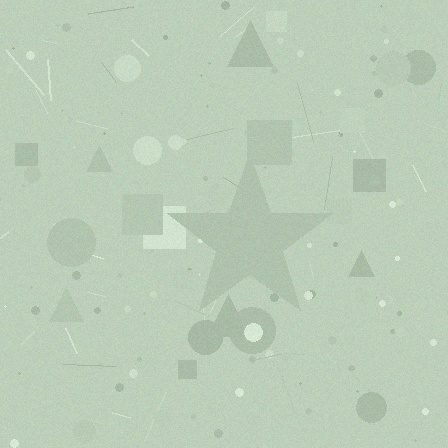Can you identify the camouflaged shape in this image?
The camouflaged shape is a star.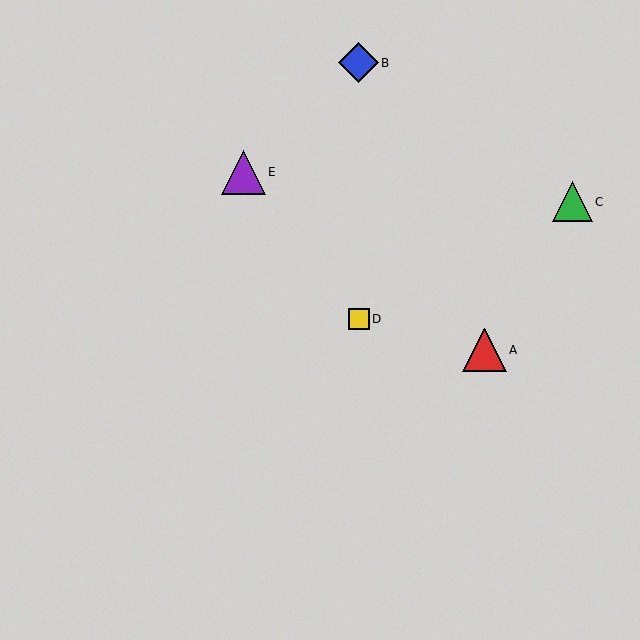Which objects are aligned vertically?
Objects B, D are aligned vertically.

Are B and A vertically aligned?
No, B is at x≈359 and A is at x≈485.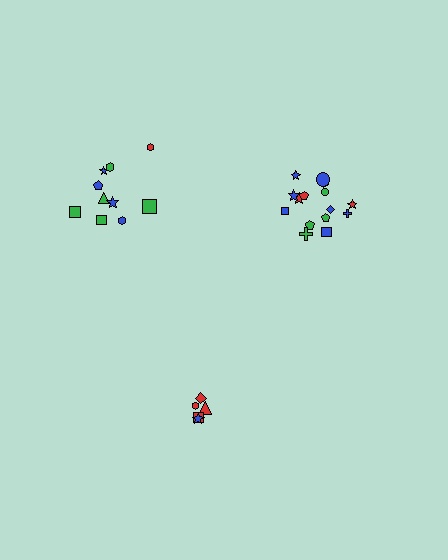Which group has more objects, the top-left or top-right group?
The top-right group.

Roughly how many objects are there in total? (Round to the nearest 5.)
Roughly 30 objects in total.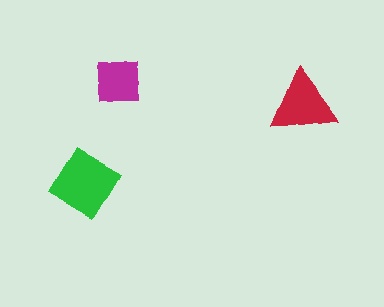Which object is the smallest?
The magenta square.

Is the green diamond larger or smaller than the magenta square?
Larger.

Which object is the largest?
The green diamond.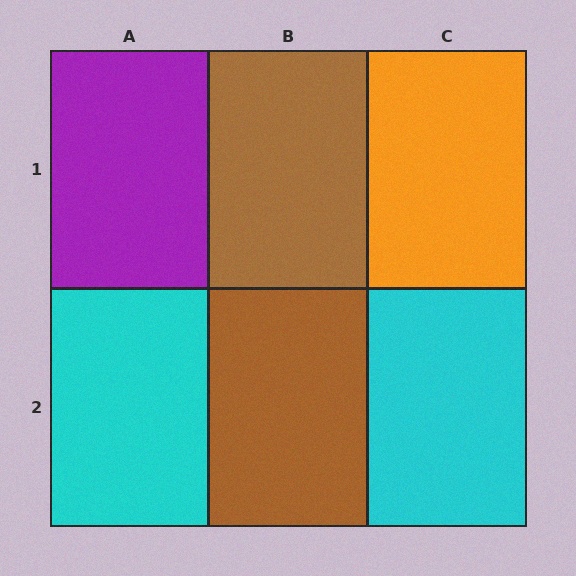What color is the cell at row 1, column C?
Orange.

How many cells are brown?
2 cells are brown.